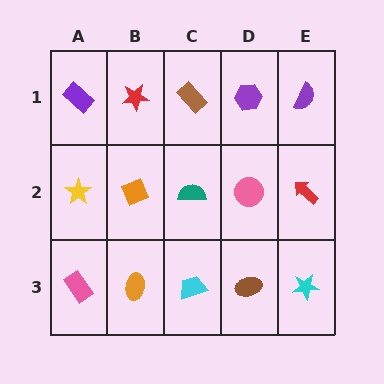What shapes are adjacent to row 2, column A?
A purple rectangle (row 1, column A), a pink rectangle (row 3, column A), an orange diamond (row 2, column B).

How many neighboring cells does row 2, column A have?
3.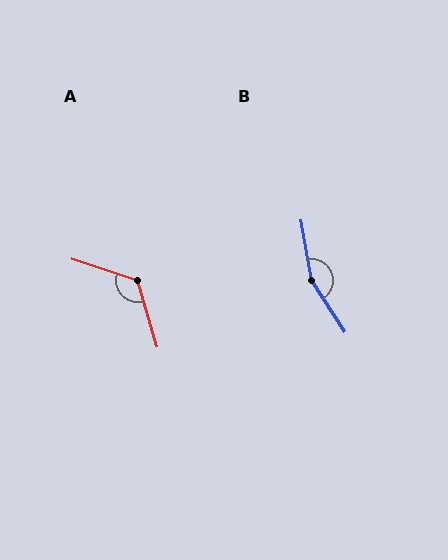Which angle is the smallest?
A, at approximately 124 degrees.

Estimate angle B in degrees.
Approximately 157 degrees.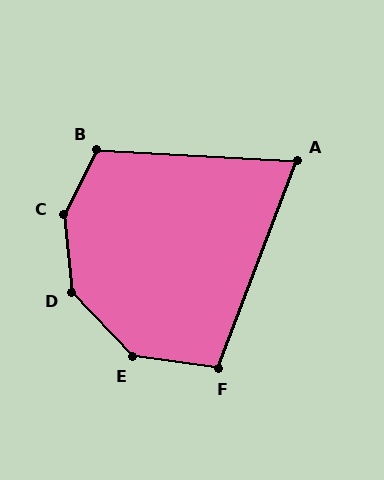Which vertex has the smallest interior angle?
A, at approximately 73 degrees.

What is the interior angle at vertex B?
Approximately 114 degrees (obtuse).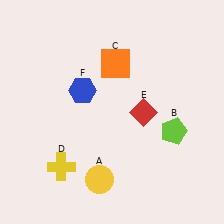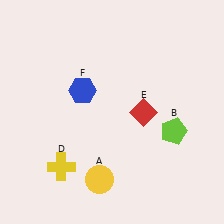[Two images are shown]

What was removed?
The orange square (C) was removed in Image 2.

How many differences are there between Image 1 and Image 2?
There is 1 difference between the two images.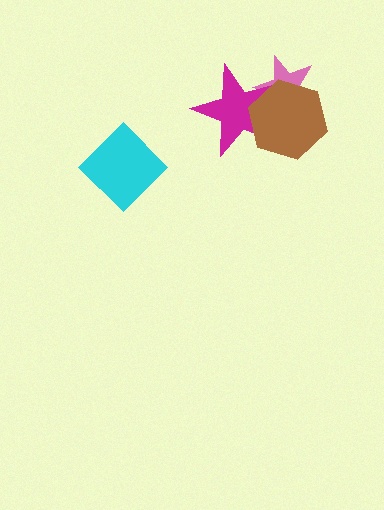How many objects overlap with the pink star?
2 objects overlap with the pink star.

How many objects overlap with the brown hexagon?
2 objects overlap with the brown hexagon.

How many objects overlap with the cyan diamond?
0 objects overlap with the cyan diamond.